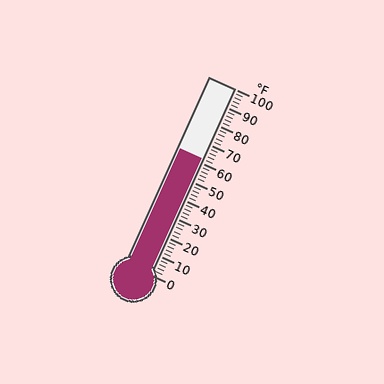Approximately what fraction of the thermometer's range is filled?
The thermometer is filled to approximately 60% of its range.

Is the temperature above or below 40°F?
The temperature is above 40°F.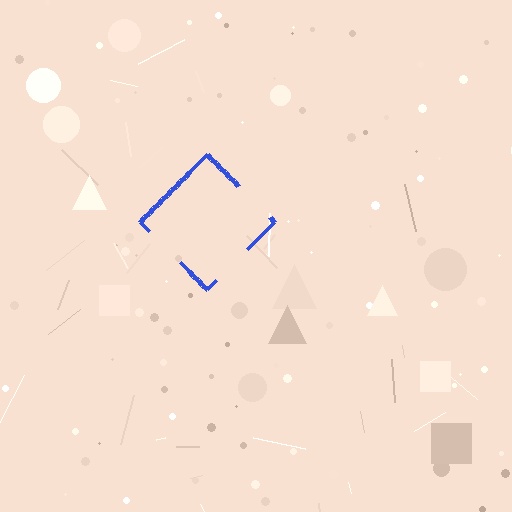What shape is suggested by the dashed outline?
The dashed outline suggests a diamond.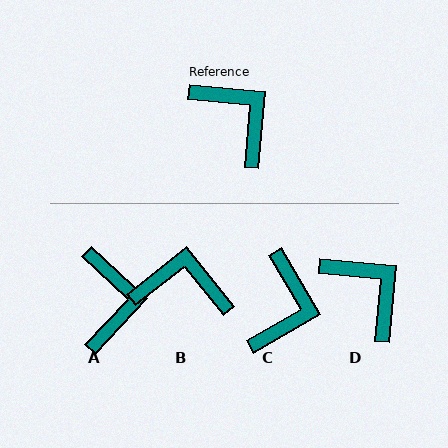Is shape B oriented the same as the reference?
No, it is off by about 44 degrees.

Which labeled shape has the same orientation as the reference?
D.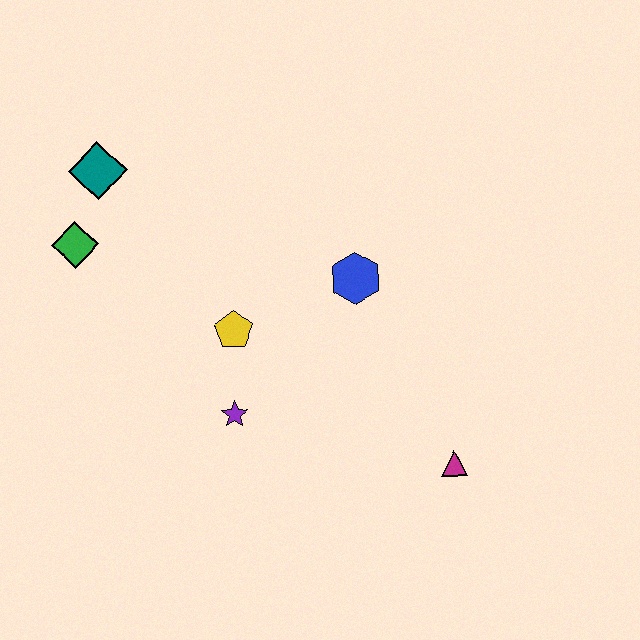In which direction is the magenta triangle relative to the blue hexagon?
The magenta triangle is below the blue hexagon.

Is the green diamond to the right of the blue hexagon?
No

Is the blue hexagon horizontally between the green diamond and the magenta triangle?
Yes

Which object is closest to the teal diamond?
The green diamond is closest to the teal diamond.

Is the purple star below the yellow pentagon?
Yes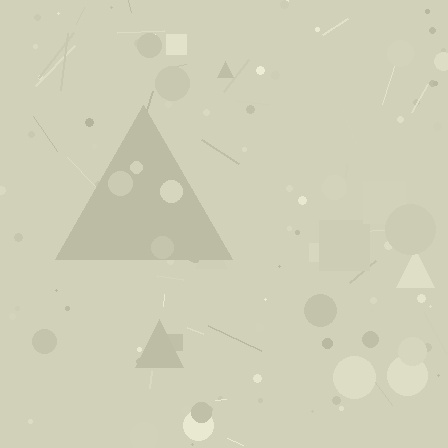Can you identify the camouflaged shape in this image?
The camouflaged shape is a triangle.